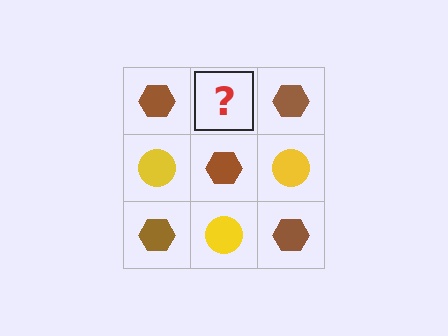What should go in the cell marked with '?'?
The missing cell should contain a yellow circle.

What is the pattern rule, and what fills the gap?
The rule is that it alternates brown hexagon and yellow circle in a checkerboard pattern. The gap should be filled with a yellow circle.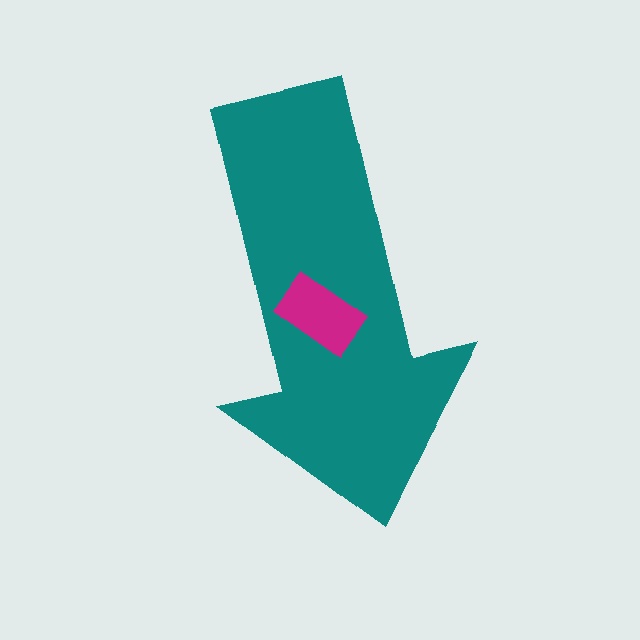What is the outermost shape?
The teal arrow.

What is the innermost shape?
The magenta rectangle.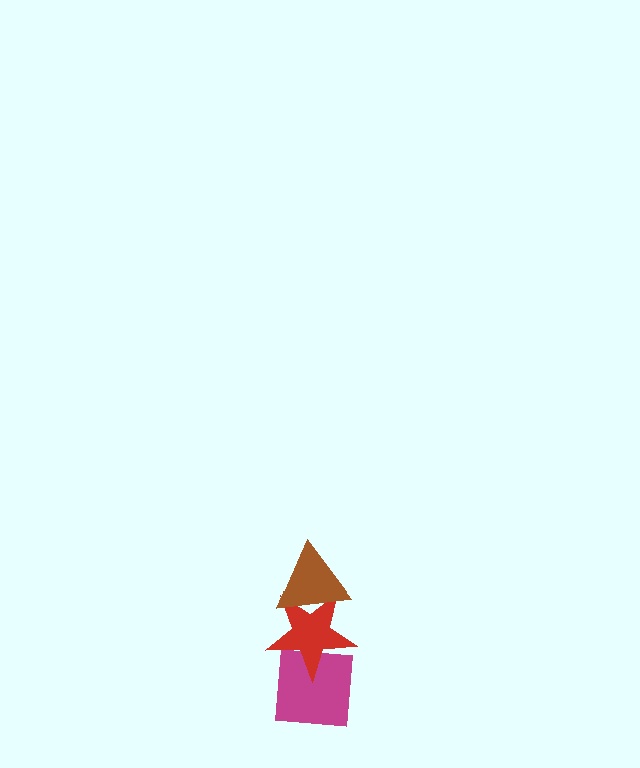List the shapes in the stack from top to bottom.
From top to bottom: the brown triangle, the red star, the magenta square.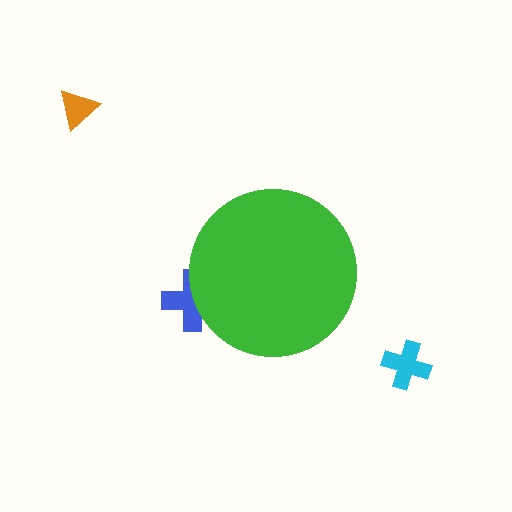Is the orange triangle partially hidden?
No, the orange triangle is fully visible.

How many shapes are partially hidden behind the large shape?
1 shape is partially hidden.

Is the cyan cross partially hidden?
No, the cyan cross is fully visible.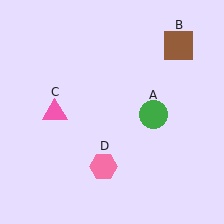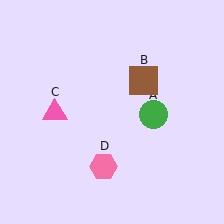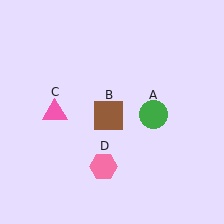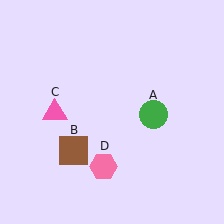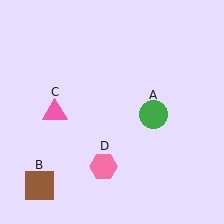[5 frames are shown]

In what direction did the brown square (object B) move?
The brown square (object B) moved down and to the left.